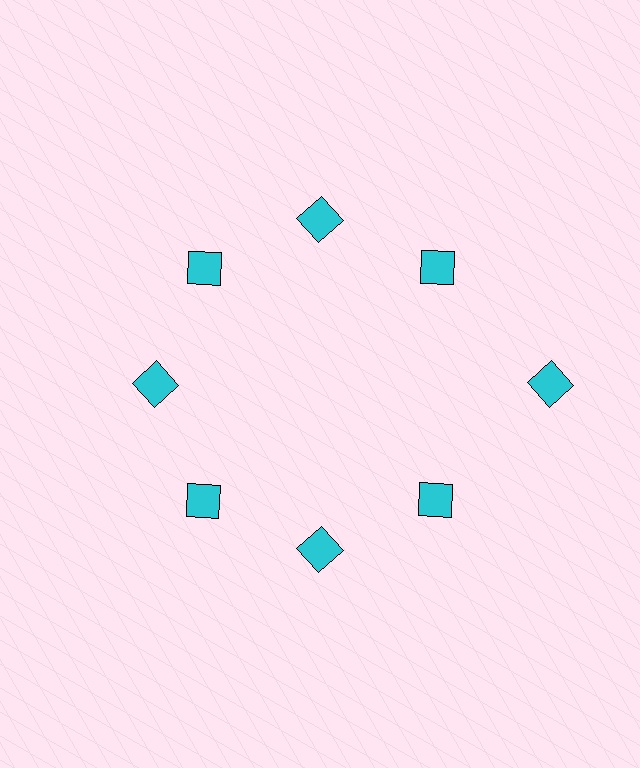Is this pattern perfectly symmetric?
No. The 8 cyan diamonds are arranged in a ring, but one element near the 3 o'clock position is pushed outward from the center, breaking the 8-fold rotational symmetry.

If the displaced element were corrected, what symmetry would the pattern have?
It would have 8-fold rotational symmetry — the pattern would map onto itself every 45 degrees.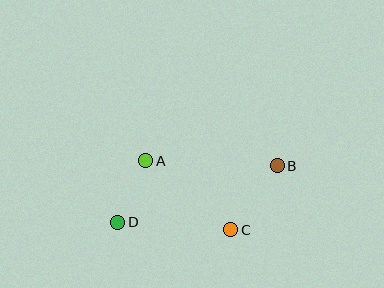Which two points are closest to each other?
Points A and D are closest to each other.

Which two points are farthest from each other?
Points B and D are farthest from each other.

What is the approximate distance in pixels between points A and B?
The distance between A and B is approximately 132 pixels.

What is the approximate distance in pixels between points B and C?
The distance between B and C is approximately 79 pixels.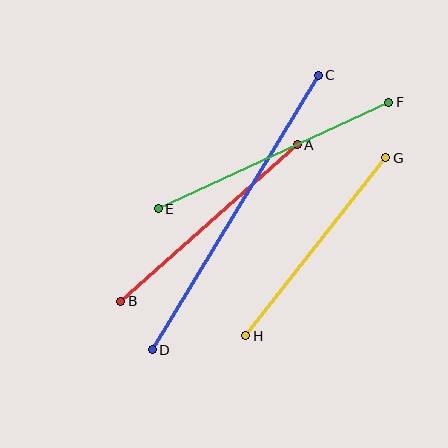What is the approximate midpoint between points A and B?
The midpoint is at approximately (209, 223) pixels.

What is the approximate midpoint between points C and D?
The midpoint is at approximately (235, 213) pixels.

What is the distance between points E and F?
The distance is approximately 254 pixels.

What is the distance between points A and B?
The distance is approximately 236 pixels.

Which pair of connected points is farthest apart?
Points C and D are farthest apart.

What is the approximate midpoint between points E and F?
The midpoint is at approximately (274, 155) pixels.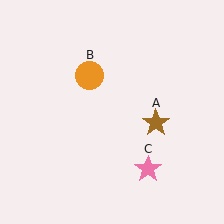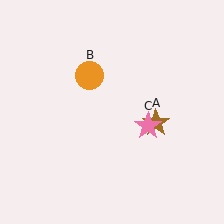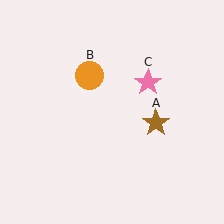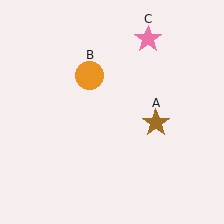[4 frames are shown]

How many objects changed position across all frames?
1 object changed position: pink star (object C).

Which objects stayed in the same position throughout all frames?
Brown star (object A) and orange circle (object B) remained stationary.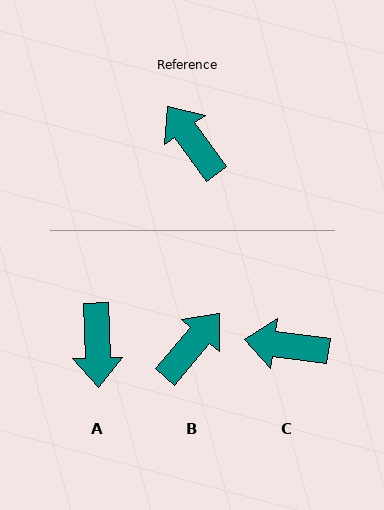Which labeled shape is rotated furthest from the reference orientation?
A, about 146 degrees away.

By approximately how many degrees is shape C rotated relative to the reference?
Approximately 47 degrees counter-clockwise.